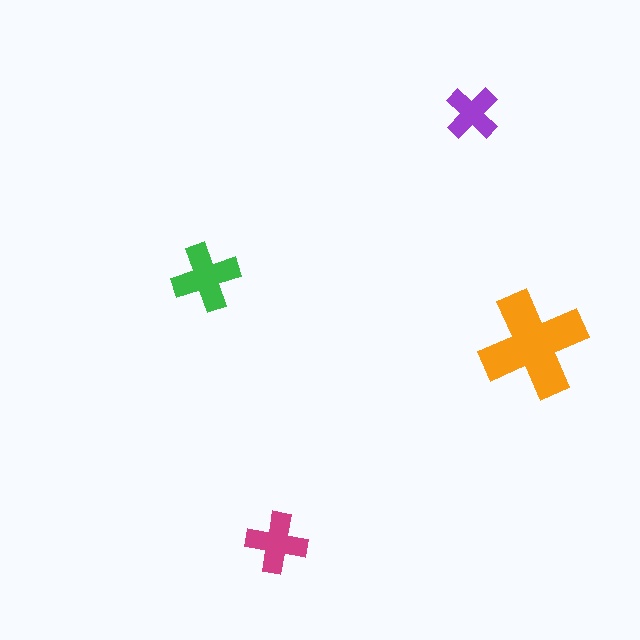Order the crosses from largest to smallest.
the orange one, the green one, the magenta one, the purple one.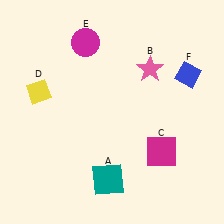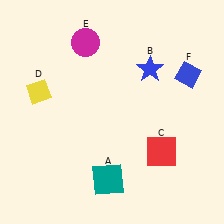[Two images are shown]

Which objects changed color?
B changed from pink to blue. C changed from magenta to red.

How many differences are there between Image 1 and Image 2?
There are 2 differences between the two images.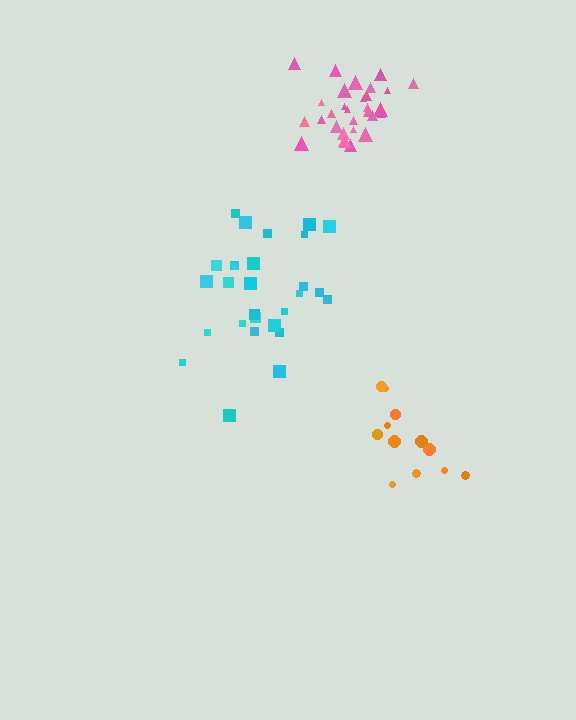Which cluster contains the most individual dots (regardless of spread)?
Pink (30).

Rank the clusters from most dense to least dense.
pink, orange, cyan.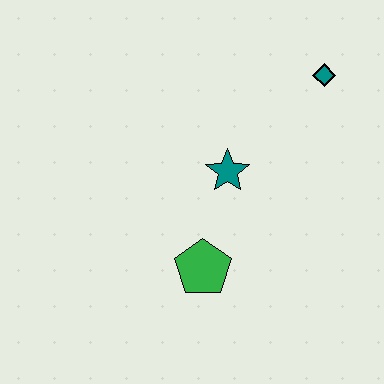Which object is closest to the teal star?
The green pentagon is closest to the teal star.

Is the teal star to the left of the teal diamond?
Yes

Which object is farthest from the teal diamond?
The green pentagon is farthest from the teal diamond.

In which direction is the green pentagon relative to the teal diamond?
The green pentagon is below the teal diamond.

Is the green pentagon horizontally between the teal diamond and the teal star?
No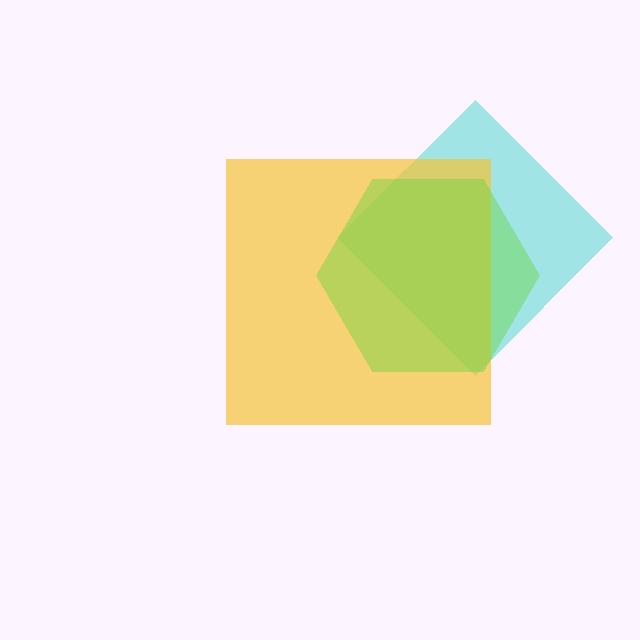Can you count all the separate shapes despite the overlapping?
Yes, there are 3 separate shapes.